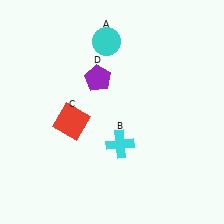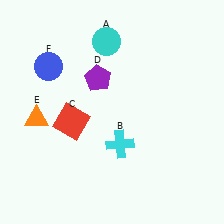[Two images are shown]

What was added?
An orange triangle (E), a blue circle (F) were added in Image 2.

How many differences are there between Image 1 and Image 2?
There are 2 differences between the two images.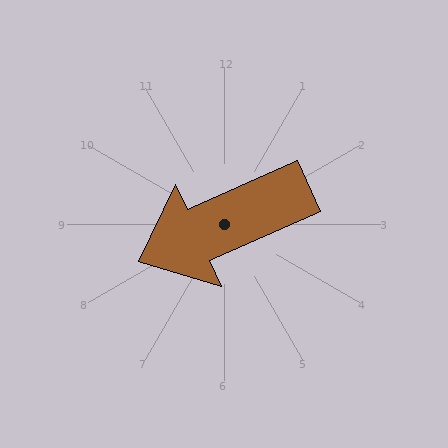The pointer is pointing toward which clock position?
Roughly 8 o'clock.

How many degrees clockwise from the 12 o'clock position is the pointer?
Approximately 246 degrees.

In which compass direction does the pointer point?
Southwest.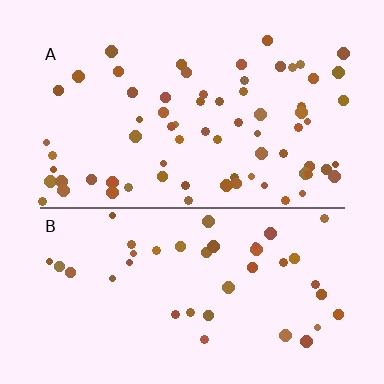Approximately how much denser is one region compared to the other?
Approximately 1.8× — region A over region B.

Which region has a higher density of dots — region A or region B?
A (the top).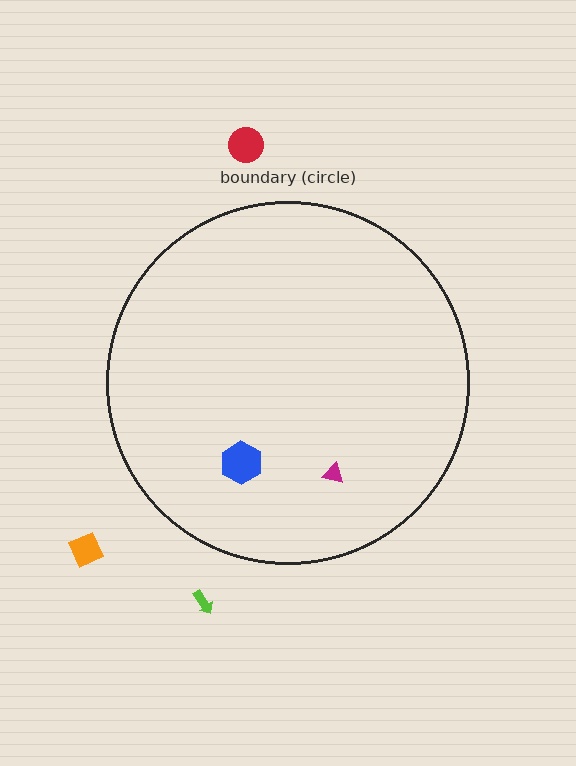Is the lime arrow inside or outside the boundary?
Outside.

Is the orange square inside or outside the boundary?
Outside.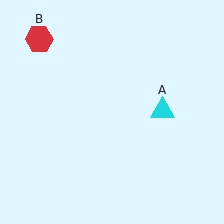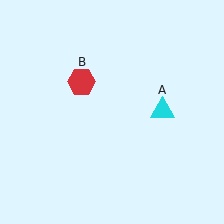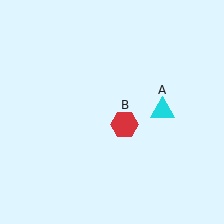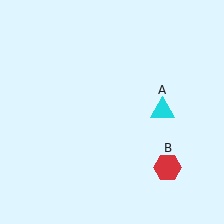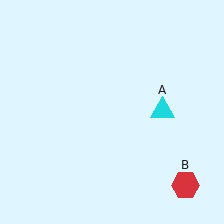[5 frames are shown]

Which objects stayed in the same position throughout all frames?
Cyan triangle (object A) remained stationary.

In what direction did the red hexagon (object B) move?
The red hexagon (object B) moved down and to the right.